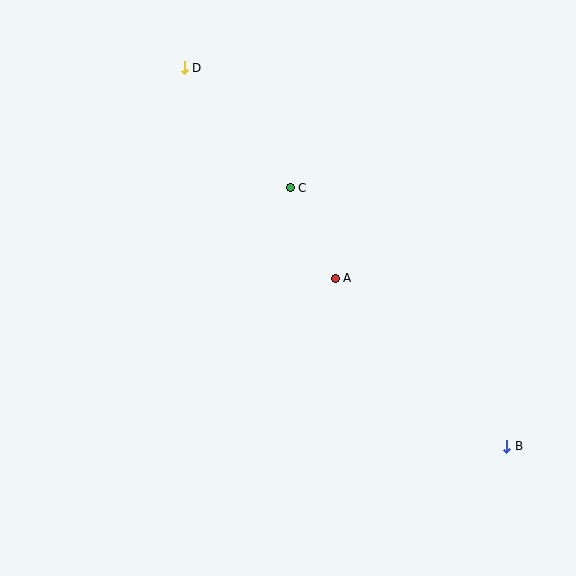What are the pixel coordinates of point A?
Point A is at (335, 278).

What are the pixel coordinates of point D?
Point D is at (184, 68).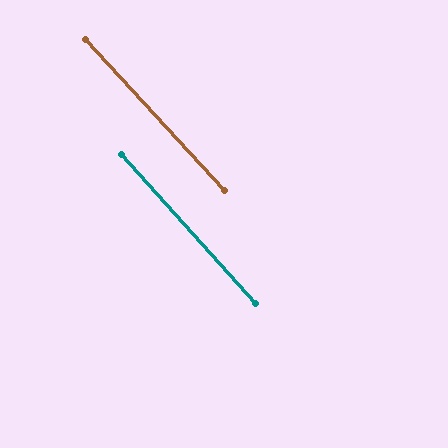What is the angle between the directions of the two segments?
Approximately 0 degrees.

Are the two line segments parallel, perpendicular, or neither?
Parallel — their directions differ by only 0.5°.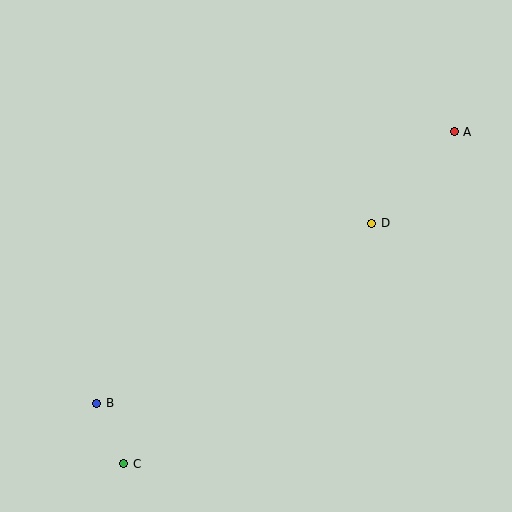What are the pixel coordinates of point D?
Point D is at (372, 223).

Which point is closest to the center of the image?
Point D at (372, 223) is closest to the center.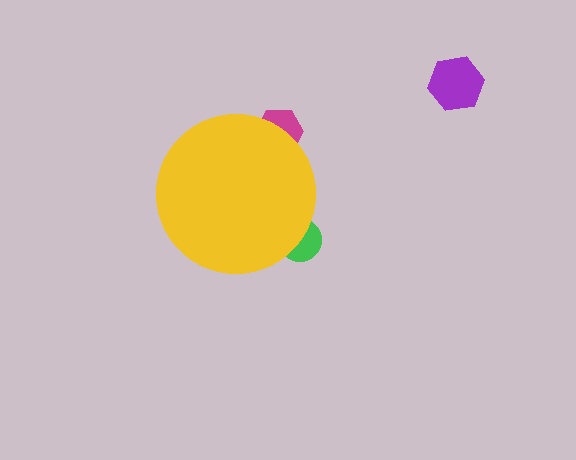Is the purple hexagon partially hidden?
No, the purple hexagon is fully visible.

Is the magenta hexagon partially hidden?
Yes, the magenta hexagon is partially hidden behind the yellow circle.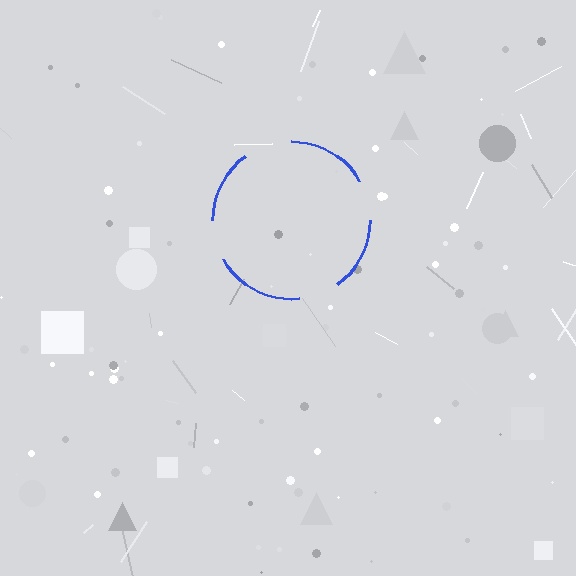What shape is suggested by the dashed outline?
The dashed outline suggests a circle.